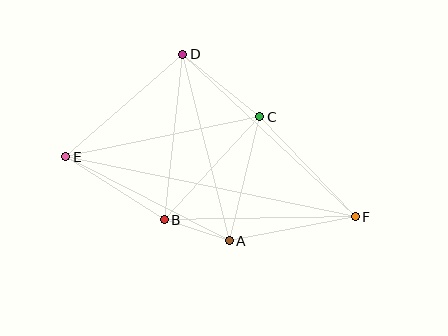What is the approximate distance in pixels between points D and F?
The distance between D and F is approximately 237 pixels.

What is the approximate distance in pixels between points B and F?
The distance between B and F is approximately 191 pixels.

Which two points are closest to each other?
Points A and B are closest to each other.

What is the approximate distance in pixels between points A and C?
The distance between A and C is approximately 128 pixels.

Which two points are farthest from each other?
Points E and F are farthest from each other.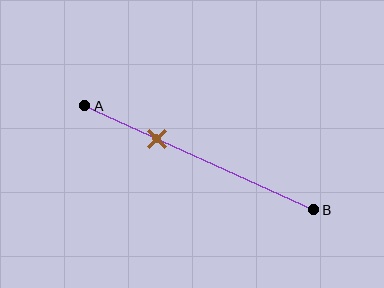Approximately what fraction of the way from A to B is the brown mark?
The brown mark is approximately 30% of the way from A to B.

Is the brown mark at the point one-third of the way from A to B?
Yes, the mark is approximately at the one-third point.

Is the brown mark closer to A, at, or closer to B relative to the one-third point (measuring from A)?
The brown mark is approximately at the one-third point of segment AB.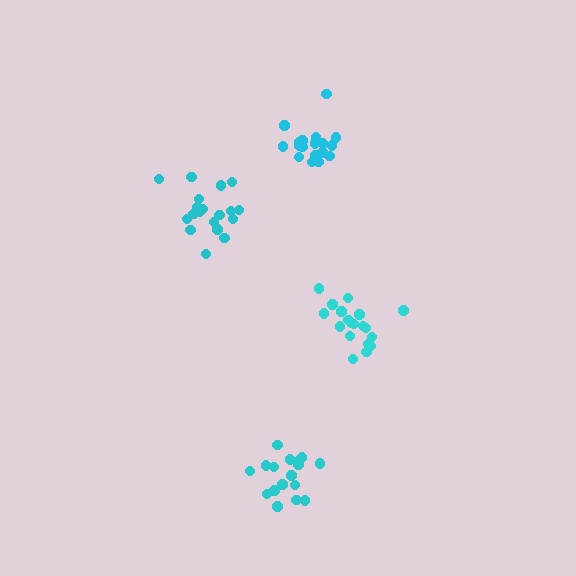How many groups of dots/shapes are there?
There are 4 groups.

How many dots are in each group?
Group 1: 17 dots, Group 2: 19 dots, Group 3: 19 dots, Group 4: 19 dots (74 total).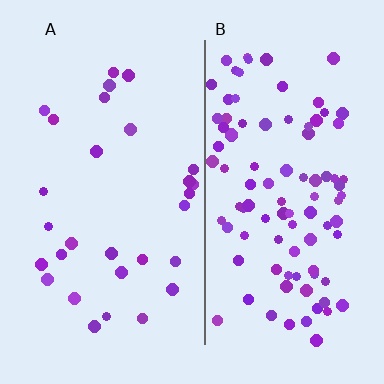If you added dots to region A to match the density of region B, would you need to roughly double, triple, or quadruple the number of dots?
Approximately triple.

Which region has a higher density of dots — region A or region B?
B (the right).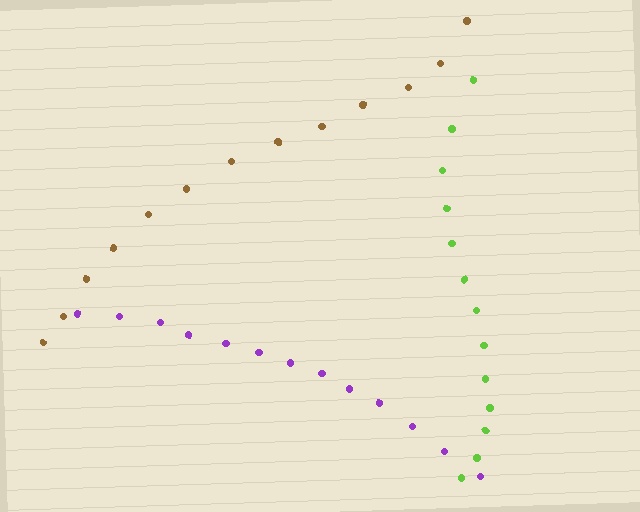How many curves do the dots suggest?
There are 3 distinct paths.